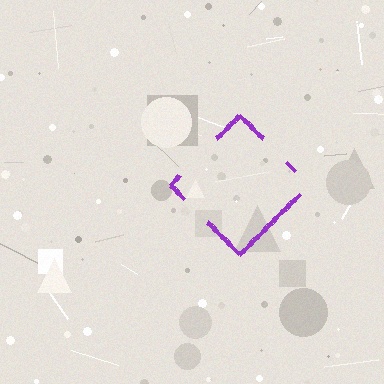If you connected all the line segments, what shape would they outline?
They would outline a diamond.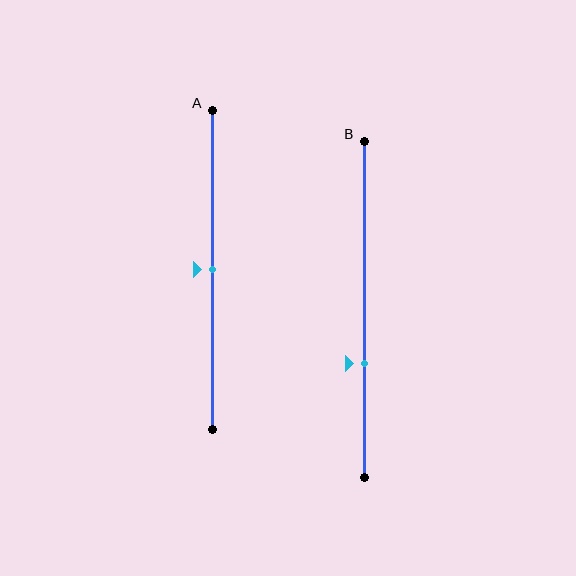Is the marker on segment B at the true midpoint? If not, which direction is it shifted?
No, the marker on segment B is shifted downward by about 16% of the segment length.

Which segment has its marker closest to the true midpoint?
Segment A has its marker closest to the true midpoint.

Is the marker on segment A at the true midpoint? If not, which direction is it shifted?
Yes, the marker on segment A is at the true midpoint.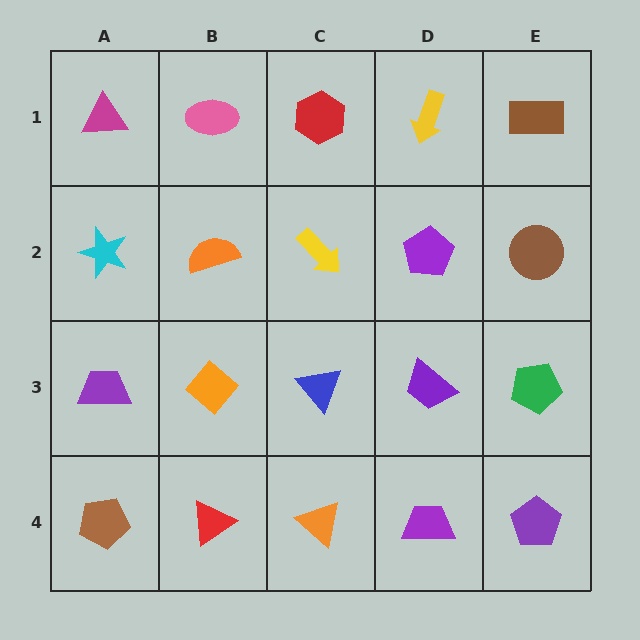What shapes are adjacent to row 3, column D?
A purple pentagon (row 2, column D), a purple trapezoid (row 4, column D), a blue triangle (row 3, column C), a green pentagon (row 3, column E).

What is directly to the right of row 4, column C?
A purple trapezoid.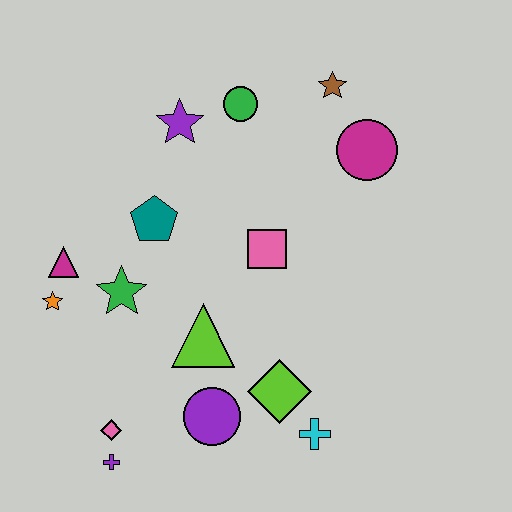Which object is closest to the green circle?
The purple star is closest to the green circle.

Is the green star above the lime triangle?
Yes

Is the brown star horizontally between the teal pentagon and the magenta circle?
Yes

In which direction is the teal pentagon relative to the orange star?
The teal pentagon is to the right of the orange star.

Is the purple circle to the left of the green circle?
Yes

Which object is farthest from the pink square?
The purple cross is farthest from the pink square.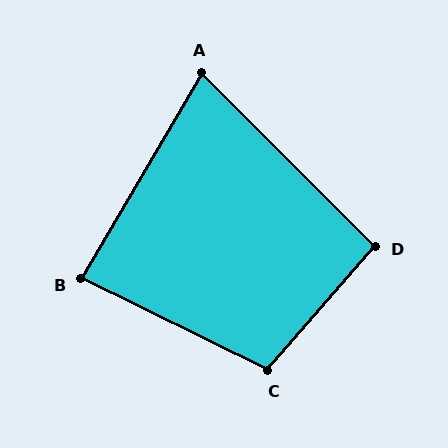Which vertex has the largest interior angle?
C, at approximately 105 degrees.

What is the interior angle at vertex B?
Approximately 86 degrees (approximately right).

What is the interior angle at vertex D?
Approximately 94 degrees (approximately right).